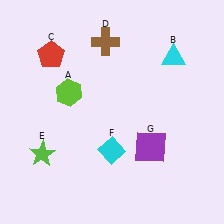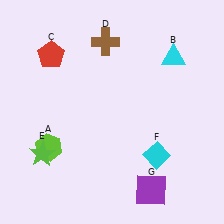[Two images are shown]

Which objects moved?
The objects that moved are: the lime hexagon (A), the cyan diamond (F), the purple square (G).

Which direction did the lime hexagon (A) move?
The lime hexagon (A) moved down.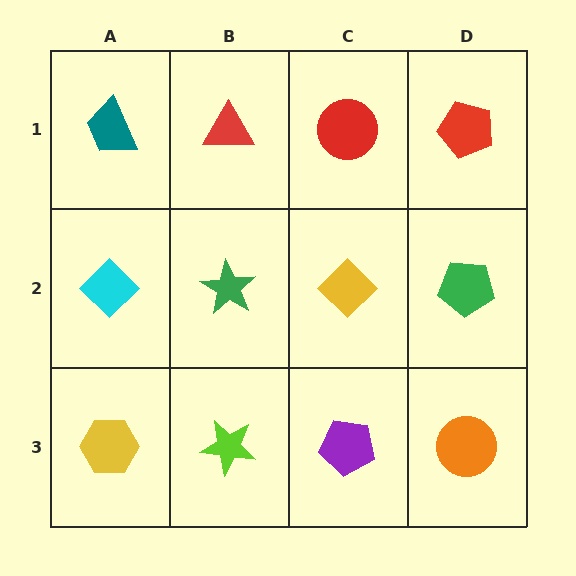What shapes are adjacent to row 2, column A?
A teal trapezoid (row 1, column A), a yellow hexagon (row 3, column A), a green star (row 2, column B).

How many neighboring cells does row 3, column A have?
2.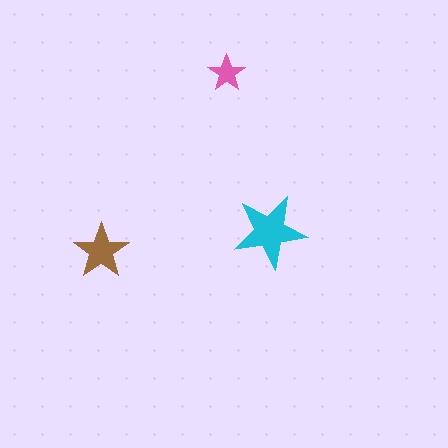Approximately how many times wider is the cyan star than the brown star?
About 1.5 times wider.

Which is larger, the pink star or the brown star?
The brown one.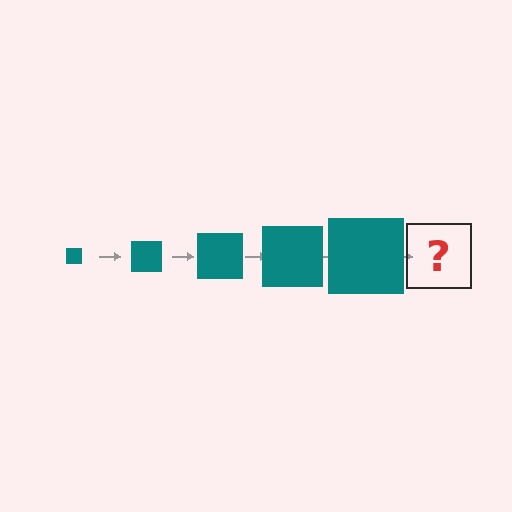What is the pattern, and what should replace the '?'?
The pattern is that the square gets progressively larger each step. The '?' should be a teal square, larger than the previous one.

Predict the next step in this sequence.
The next step is a teal square, larger than the previous one.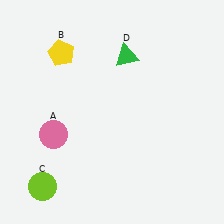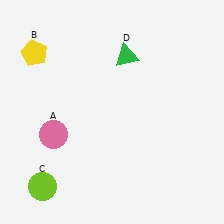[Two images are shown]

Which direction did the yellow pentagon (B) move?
The yellow pentagon (B) moved left.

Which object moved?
The yellow pentagon (B) moved left.